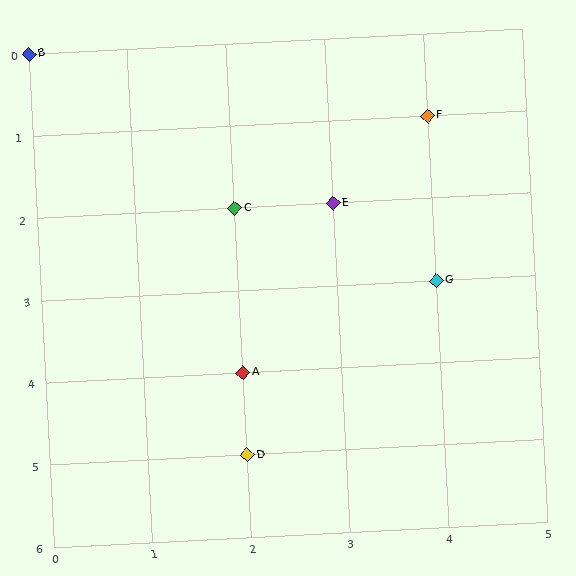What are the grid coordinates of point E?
Point E is at grid coordinates (3, 2).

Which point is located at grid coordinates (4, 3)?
Point G is at (4, 3).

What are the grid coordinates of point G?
Point G is at grid coordinates (4, 3).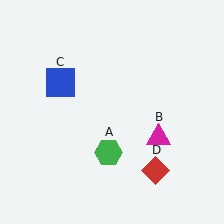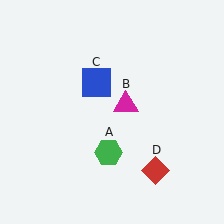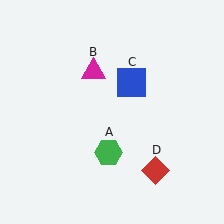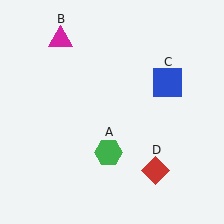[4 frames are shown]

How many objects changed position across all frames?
2 objects changed position: magenta triangle (object B), blue square (object C).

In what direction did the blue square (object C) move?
The blue square (object C) moved right.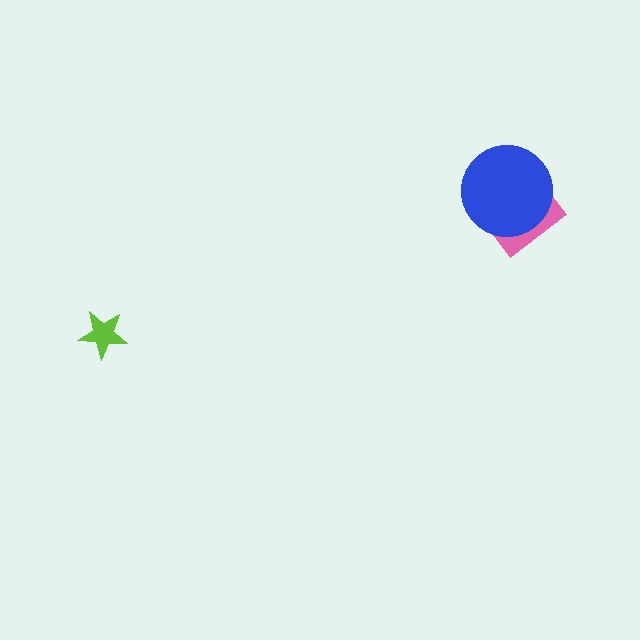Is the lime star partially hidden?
No, no other shape covers it.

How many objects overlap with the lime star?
0 objects overlap with the lime star.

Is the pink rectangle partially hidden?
Yes, it is partially covered by another shape.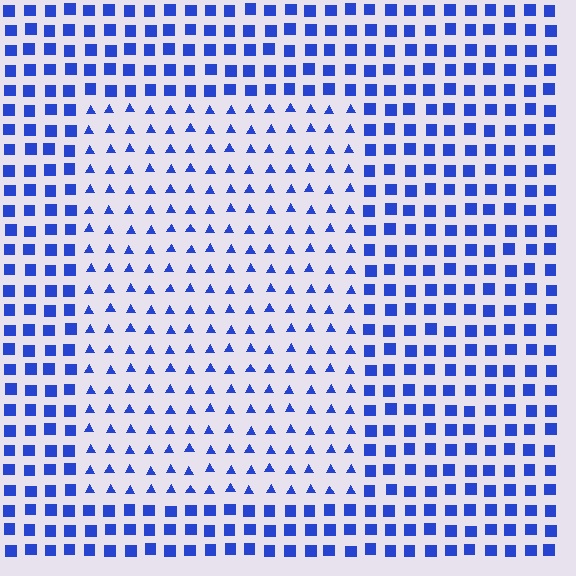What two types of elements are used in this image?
The image uses triangles inside the rectangle region and squares outside it.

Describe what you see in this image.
The image is filled with small blue elements arranged in a uniform grid. A rectangle-shaped region contains triangles, while the surrounding area contains squares. The boundary is defined purely by the change in element shape.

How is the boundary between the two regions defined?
The boundary is defined by a change in element shape: triangles inside vs. squares outside. All elements share the same color and spacing.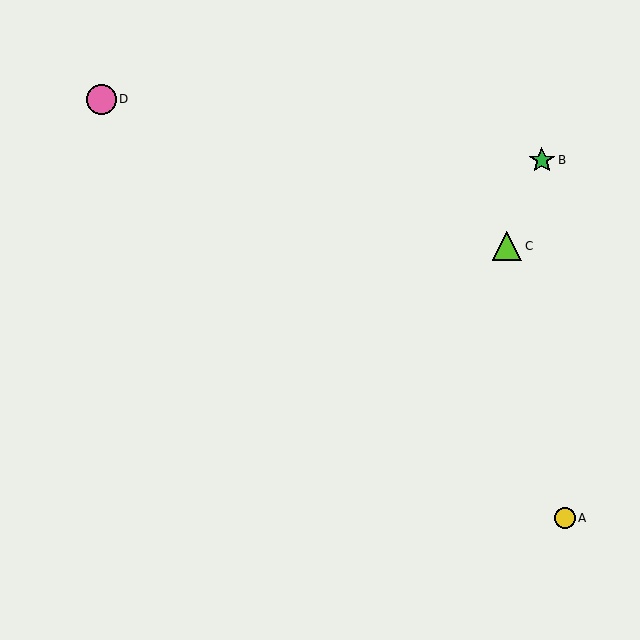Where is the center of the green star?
The center of the green star is at (542, 160).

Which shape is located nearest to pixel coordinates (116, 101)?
The pink circle (labeled D) at (102, 99) is nearest to that location.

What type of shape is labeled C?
Shape C is a lime triangle.